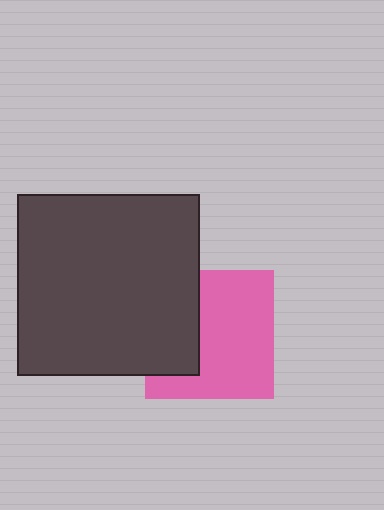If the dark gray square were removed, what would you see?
You would see the complete pink square.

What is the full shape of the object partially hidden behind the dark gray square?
The partially hidden object is a pink square.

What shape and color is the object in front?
The object in front is a dark gray square.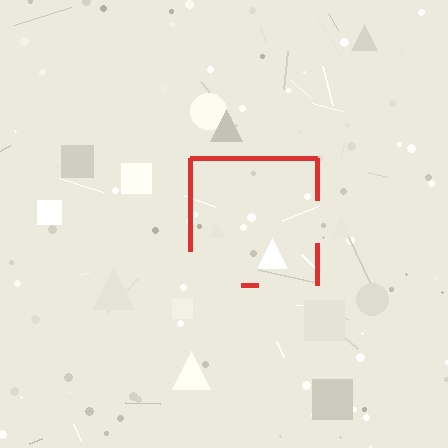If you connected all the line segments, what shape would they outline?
They would outline a square.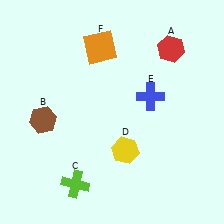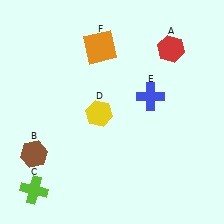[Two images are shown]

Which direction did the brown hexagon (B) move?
The brown hexagon (B) moved down.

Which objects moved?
The objects that moved are: the brown hexagon (B), the lime cross (C), the yellow hexagon (D).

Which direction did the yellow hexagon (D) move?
The yellow hexagon (D) moved up.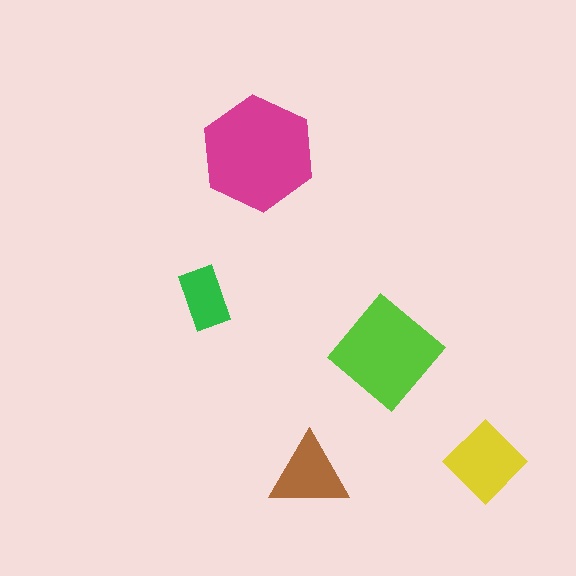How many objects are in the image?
There are 5 objects in the image.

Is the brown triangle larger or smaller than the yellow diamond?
Smaller.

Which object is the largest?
The magenta hexagon.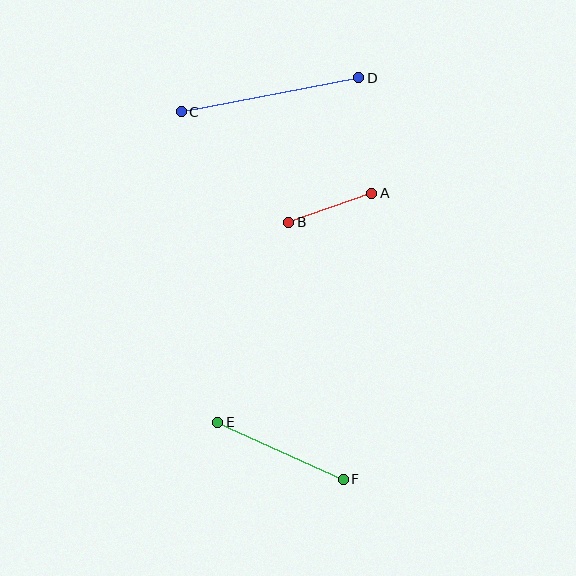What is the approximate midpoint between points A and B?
The midpoint is at approximately (330, 208) pixels.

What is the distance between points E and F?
The distance is approximately 138 pixels.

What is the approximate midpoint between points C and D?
The midpoint is at approximately (270, 95) pixels.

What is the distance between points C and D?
The distance is approximately 181 pixels.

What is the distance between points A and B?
The distance is approximately 88 pixels.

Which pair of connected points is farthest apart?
Points C and D are farthest apart.